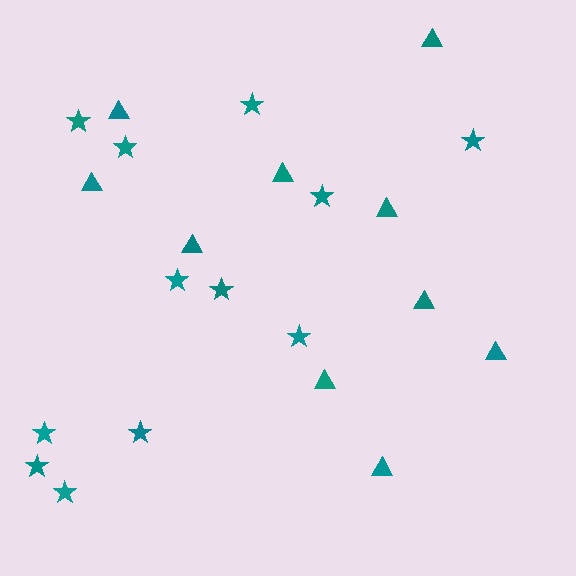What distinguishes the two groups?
There are 2 groups: one group of triangles (10) and one group of stars (12).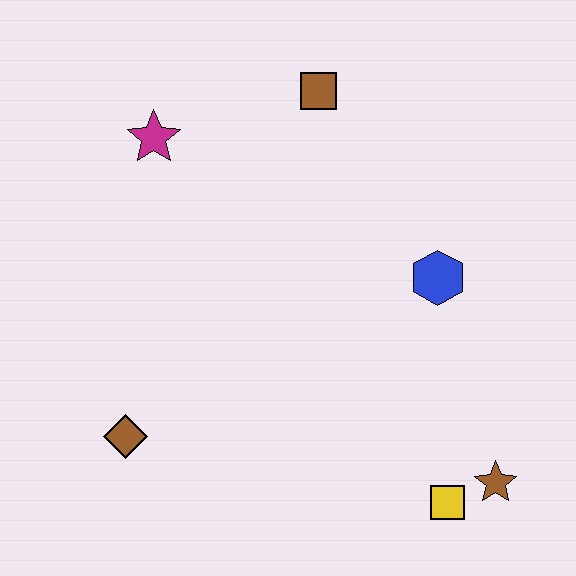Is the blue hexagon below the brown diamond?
No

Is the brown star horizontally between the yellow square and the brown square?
No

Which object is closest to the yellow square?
The brown star is closest to the yellow square.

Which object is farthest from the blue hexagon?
The brown diamond is farthest from the blue hexagon.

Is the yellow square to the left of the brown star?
Yes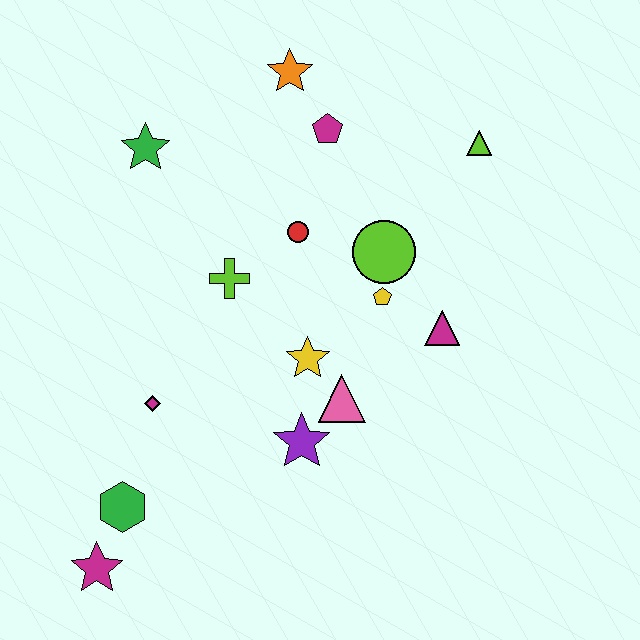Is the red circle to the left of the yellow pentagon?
Yes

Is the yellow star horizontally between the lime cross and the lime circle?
Yes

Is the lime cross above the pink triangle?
Yes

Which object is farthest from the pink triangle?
The orange star is farthest from the pink triangle.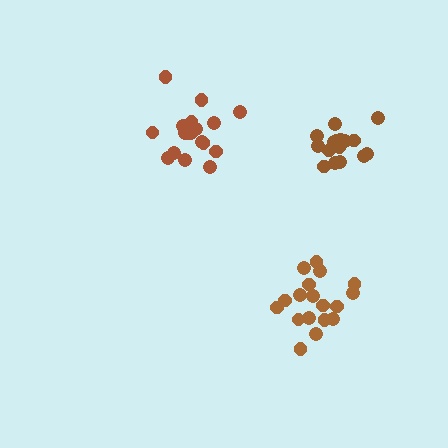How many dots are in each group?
Group 1: 18 dots, Group 2: 16 dots, Group 3: 18 dots (52 total).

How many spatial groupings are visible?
There are 3 spatial groupings.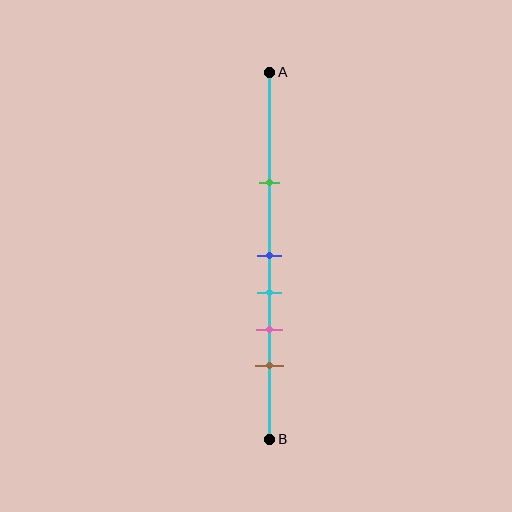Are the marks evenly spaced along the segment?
No, the marks are not evenly spaced.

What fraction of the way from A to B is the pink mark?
The pink mark is approximately 70% (0.7) of the way from A to B.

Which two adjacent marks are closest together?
The blue and cyan marks are the closest adjacent pair.